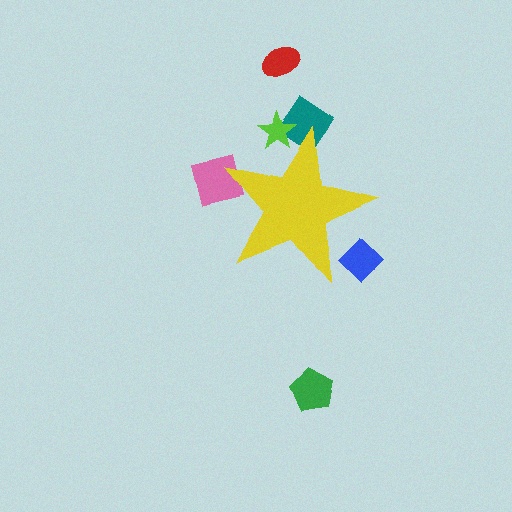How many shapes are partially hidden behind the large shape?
4 shapes are partially hidden.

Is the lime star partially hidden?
Yes, the lime star is partially hidden behind the yellow star.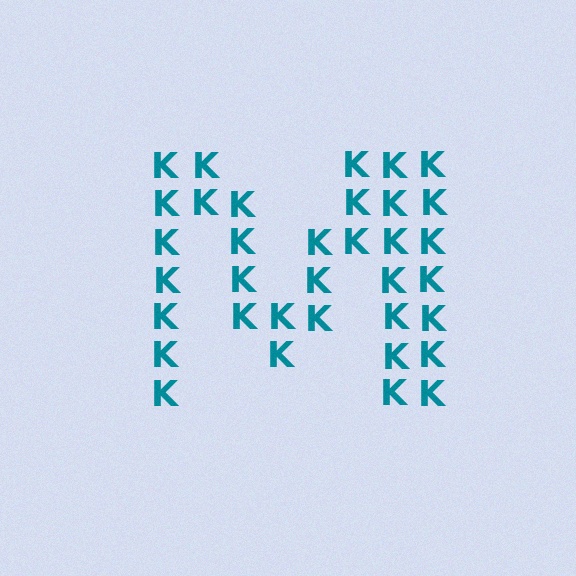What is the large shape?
The large shape is the letter M.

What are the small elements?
The small elements are letter K's.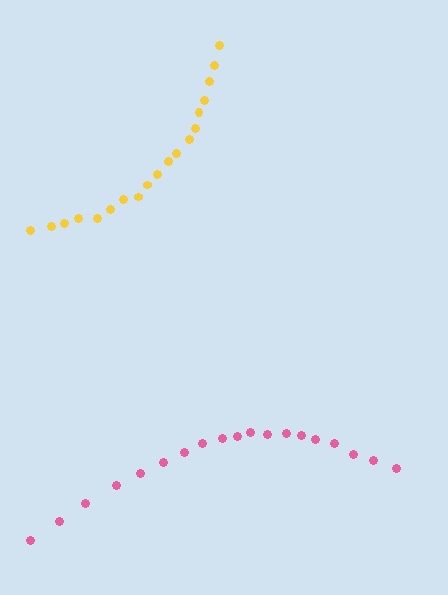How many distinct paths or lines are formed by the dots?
There are 2 distinct paths.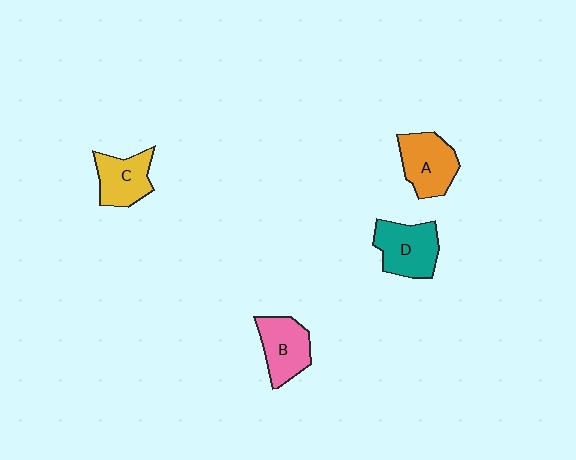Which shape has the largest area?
Shape D (teal).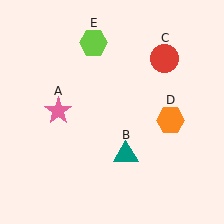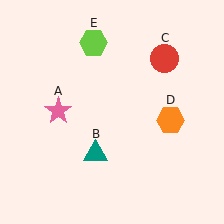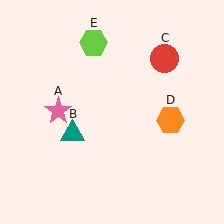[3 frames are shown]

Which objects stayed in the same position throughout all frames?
Pink star (object A) and red circle (object C) and orange hexagon (object D) and lime hexagon (object E) remained stationary.